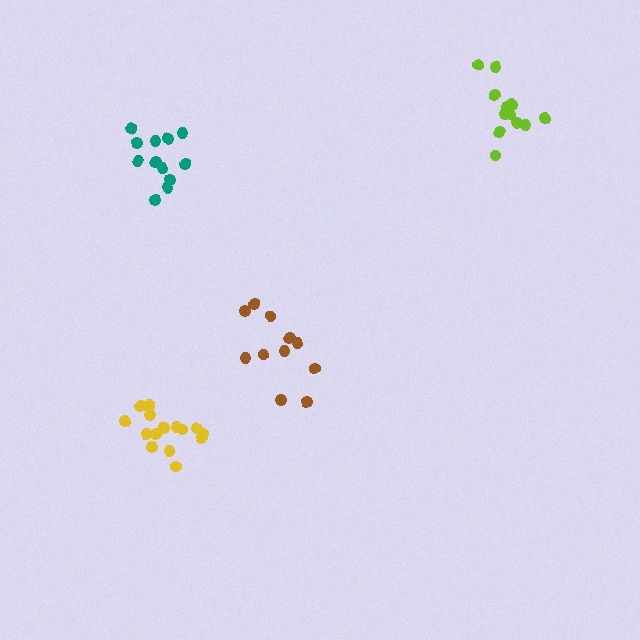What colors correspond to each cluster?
The clusters are colored: yellow, brown, lime, teal.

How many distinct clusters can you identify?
There are 4 distinct clusters.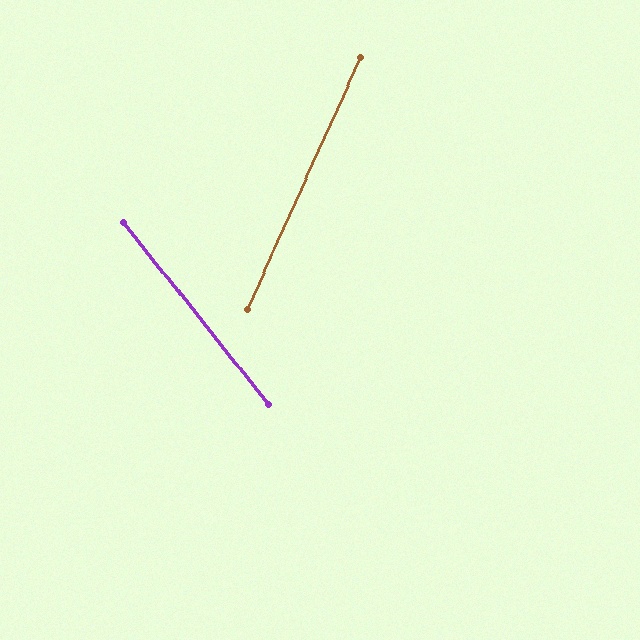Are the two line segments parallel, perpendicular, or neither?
Neither parallel nor perpendicular — they differ by about 63°.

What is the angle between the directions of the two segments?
Approximately 63 degrees.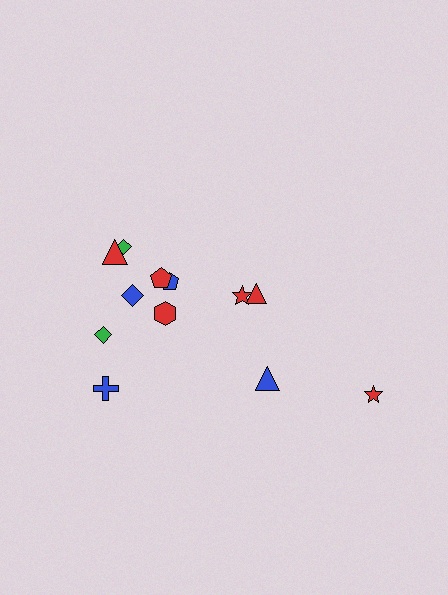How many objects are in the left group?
There are 8 objects.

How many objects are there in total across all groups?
There are 12 objects.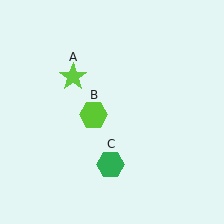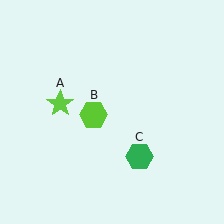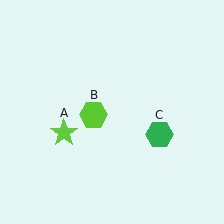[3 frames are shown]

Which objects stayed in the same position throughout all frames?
Lime hexagon (object B) remained stationary.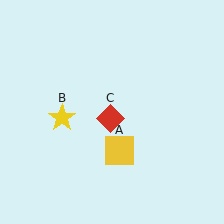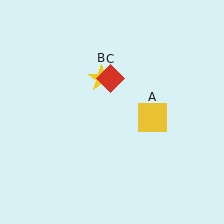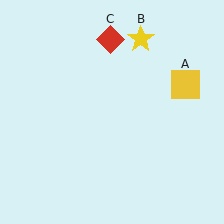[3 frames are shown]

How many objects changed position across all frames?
3 objects changed position: yellow square (object A), yellow star (object B), red diamond (object C).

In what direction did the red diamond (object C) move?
The red diamond (object C) moved up.